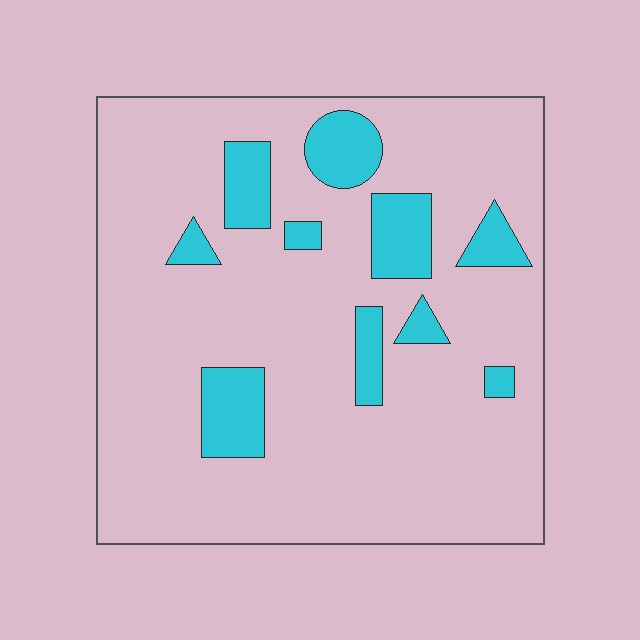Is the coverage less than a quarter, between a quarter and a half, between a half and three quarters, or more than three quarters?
Less than a quarter.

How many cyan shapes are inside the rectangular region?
10.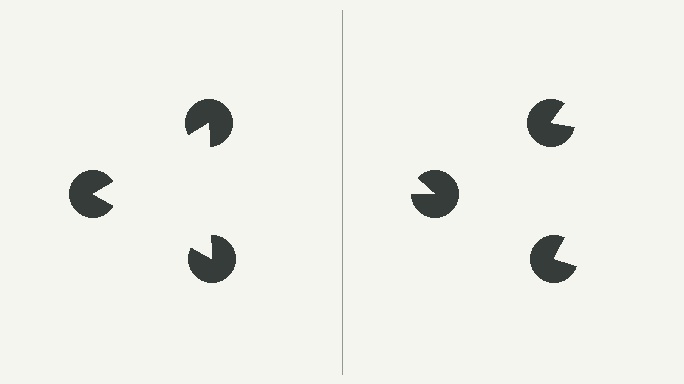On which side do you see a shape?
An illusory triangle appears on the left side. On the right side the wedge cuts are rotated, so no coherent shape forms.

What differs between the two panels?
The pac-man discs are positioned identically on both sides; only the wedge orientations differ. On the left they align to a triangle; on the right they are misaligned.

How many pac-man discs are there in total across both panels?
6 — 3 on each side.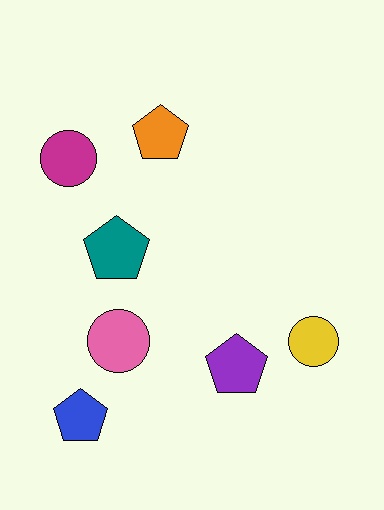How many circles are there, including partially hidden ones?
There are 3 circles.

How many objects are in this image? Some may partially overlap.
There are 7 objects.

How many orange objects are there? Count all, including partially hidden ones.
There is 1 orange object.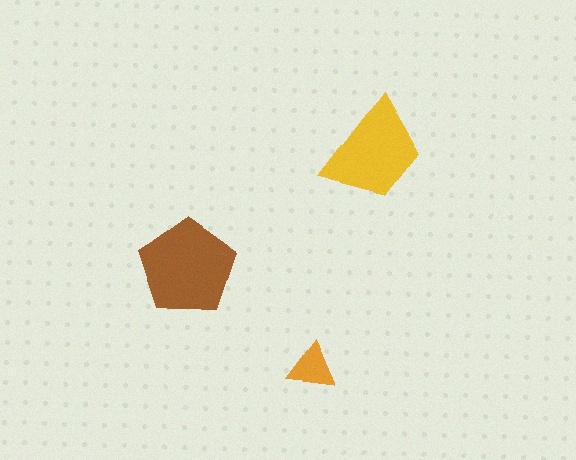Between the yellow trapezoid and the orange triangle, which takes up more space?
The yellow trapezoid.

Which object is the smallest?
The orange triangle.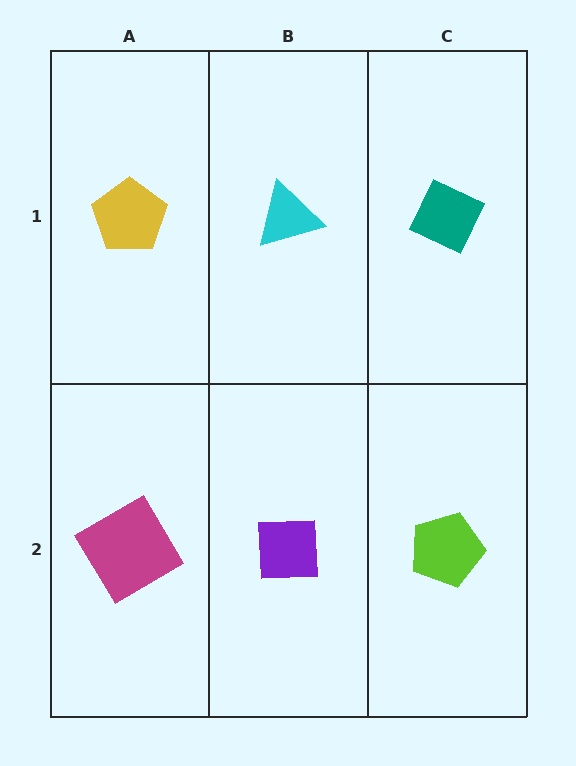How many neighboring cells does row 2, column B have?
3.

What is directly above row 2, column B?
A cyan triangle.